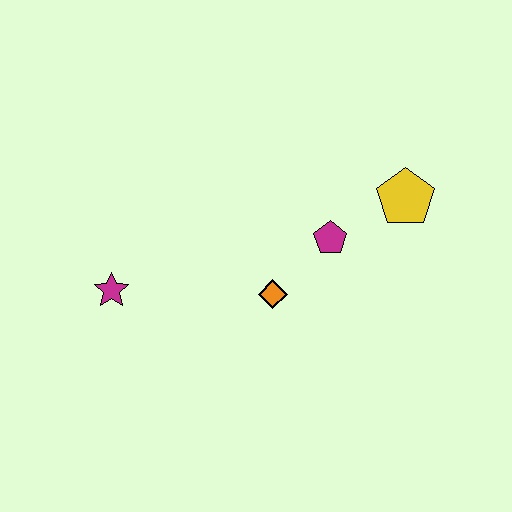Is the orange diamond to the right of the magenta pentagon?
No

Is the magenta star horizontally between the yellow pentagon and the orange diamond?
No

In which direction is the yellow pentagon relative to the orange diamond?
The yellow pentagon is to the right of the orange diamond.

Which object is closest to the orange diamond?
The magenta pentagon is closest to the orange diamond.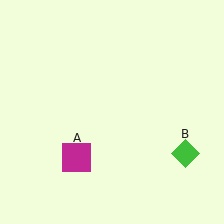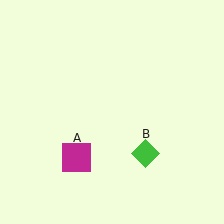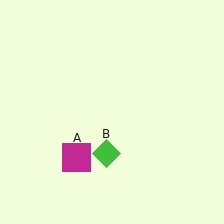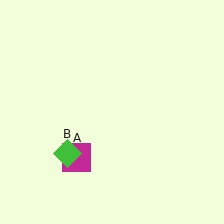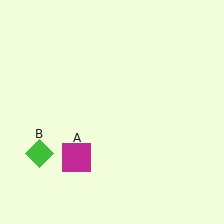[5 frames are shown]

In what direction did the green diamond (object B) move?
The green diamond (object B) moved left.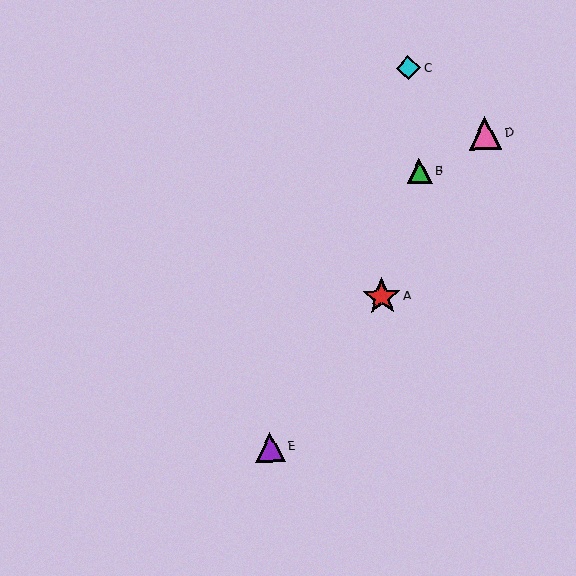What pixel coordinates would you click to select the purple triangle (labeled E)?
Click at (270, 447) to select the purple triangle E.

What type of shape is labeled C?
Shape C is a cyan diamond.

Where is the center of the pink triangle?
The center of the pink triangle is at (485, 133).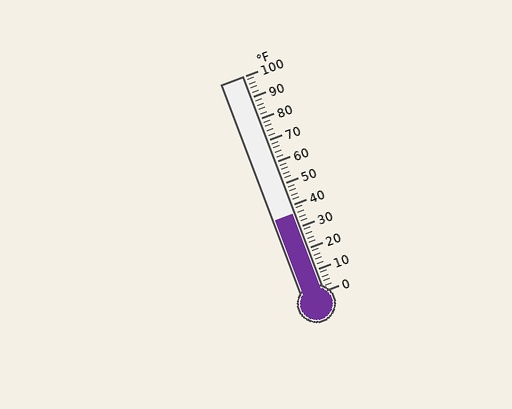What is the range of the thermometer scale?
The thermometer scale ranges from 0°F to 100°F.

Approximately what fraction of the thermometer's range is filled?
The thermometer is filled to approximately 35% of its range.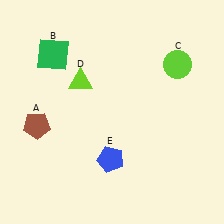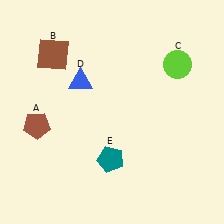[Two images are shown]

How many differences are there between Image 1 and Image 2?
There are 3 differences between the two images.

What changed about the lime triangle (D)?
In Image 1, D is lime. In Image 2, it changed to blue.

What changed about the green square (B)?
In Image 1, B is green. In Image 2, it changed to brown.